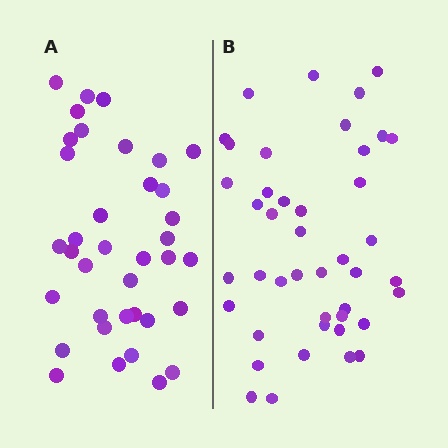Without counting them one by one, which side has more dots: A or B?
Region B (the right region) has more dots.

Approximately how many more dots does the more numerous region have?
Region B has about 6 more dots than region A.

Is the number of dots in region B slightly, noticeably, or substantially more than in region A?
Region B has only slightly more — the two regions are fairly close. The ratio is roughly 1.2 to 1.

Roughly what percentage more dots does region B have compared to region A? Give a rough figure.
About 15% more.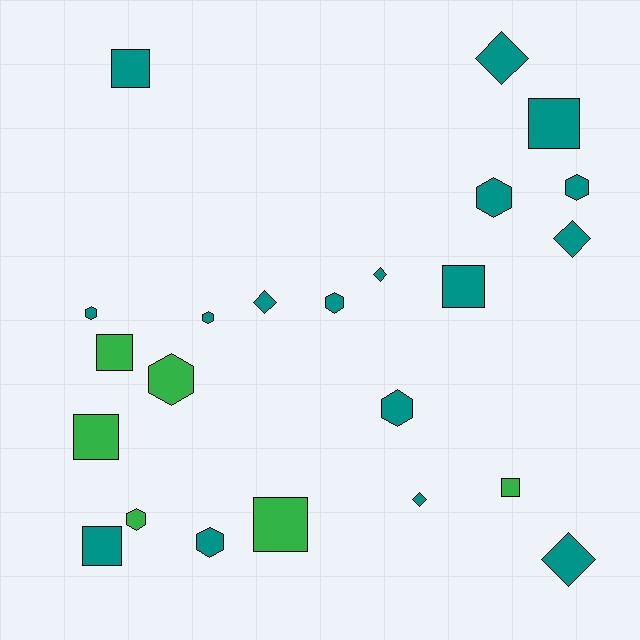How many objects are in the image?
There are 23 objects.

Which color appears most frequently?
Teal, with 17 objects.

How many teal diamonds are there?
There are 6 teal diamonds.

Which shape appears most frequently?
Hexagon, with 9 objects.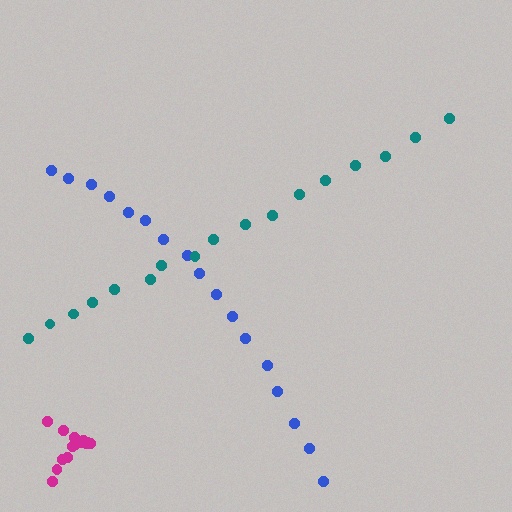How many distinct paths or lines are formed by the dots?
There are 3 distinct paths.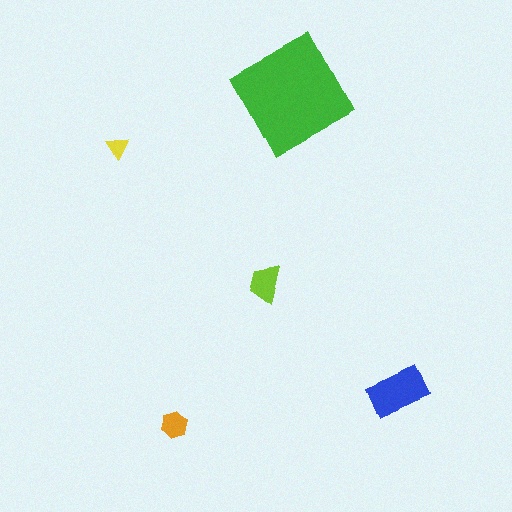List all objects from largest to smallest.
The green diamond, the blue rectangle, the lime trapezoid, the orange hexagon, the yellow triangle.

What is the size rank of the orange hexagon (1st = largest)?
4th.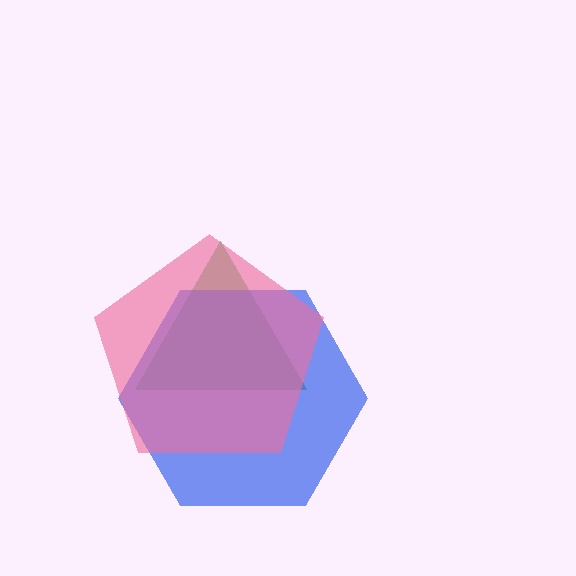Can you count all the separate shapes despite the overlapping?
Yes, there are 3 separate shapes.